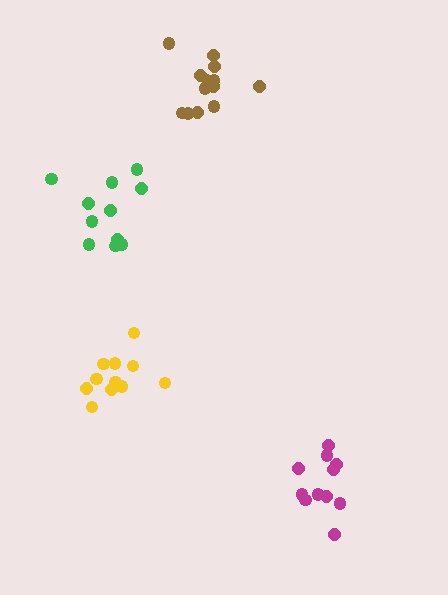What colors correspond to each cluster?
The clusters are colored: green, yellow, brown, magenta.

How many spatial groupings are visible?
There are 4 spatial groupings.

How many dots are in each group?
Group 1: 11 dots, Group 2: 11 dots, Group 3: 13 dots, Group 4: 11 dots (46 total).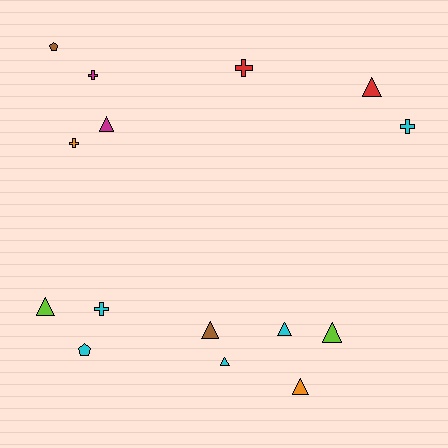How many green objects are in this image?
There are no green objects.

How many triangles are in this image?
There are 8 triangles.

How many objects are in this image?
There are 15 objects.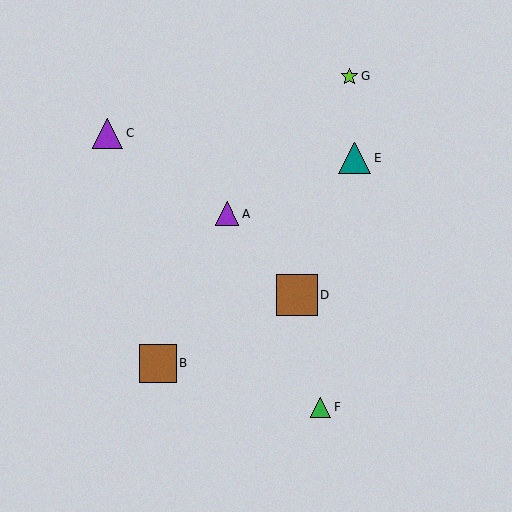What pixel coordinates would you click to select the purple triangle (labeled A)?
Click at (227, 214) to select the purple triangle A.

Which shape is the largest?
The brown square (labeled D) is the largest.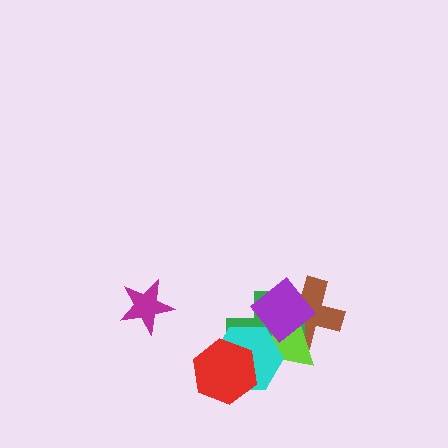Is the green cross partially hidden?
Yes, it is partially covered by another shape.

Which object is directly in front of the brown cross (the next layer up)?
The green cross is directly in front of the brown cross.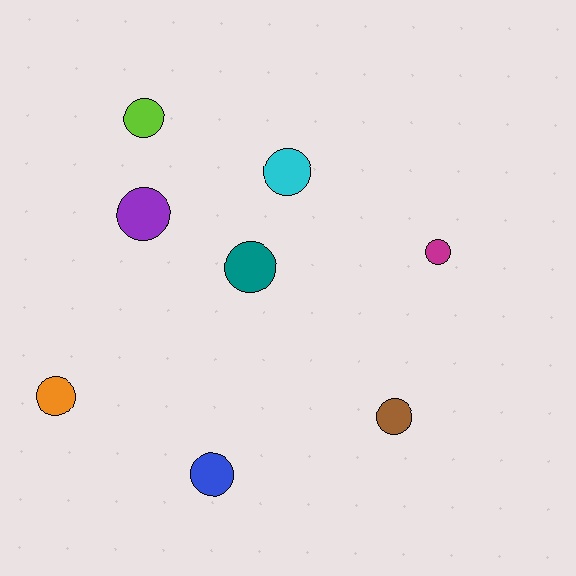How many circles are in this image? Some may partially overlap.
There are 8 circles.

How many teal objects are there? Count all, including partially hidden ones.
There is 1 teal object.